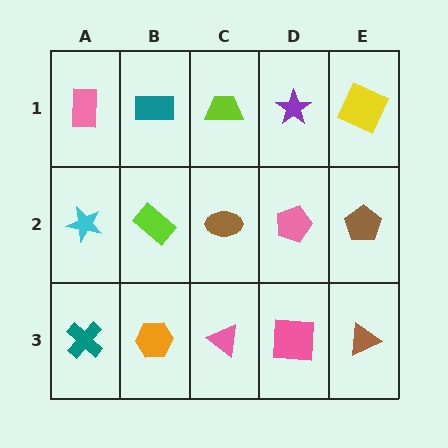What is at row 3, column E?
A brown triangle.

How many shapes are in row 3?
5 shapes.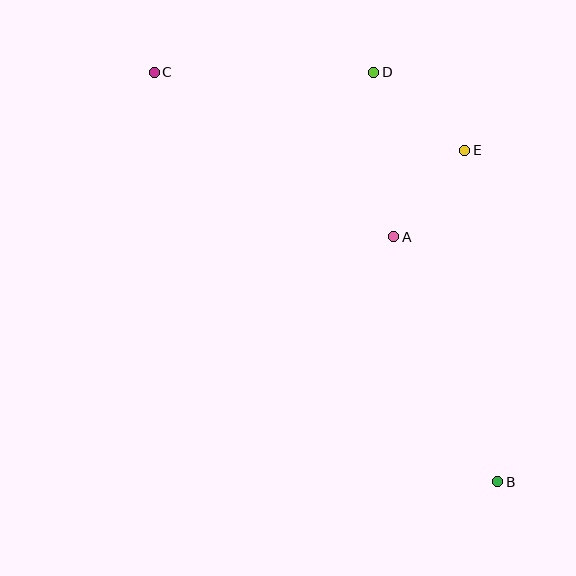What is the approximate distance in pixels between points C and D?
The distance between C and D is approximately 219 pixels.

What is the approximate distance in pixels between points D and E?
The distance between D and E is approximately 120 pixels.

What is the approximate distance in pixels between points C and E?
The distance between C and E is approximately 320 pixels.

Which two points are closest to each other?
Points A and E are closest to each other.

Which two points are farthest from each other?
Points B and C are farthest from each other.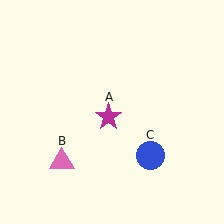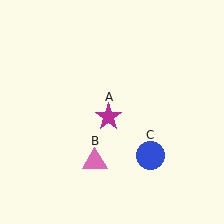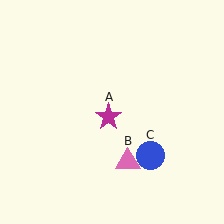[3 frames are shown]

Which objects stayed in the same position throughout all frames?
Magenta star (object A) and blue circle (object C) remained stationary.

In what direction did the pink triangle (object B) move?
The pink triangle (object B) moved right.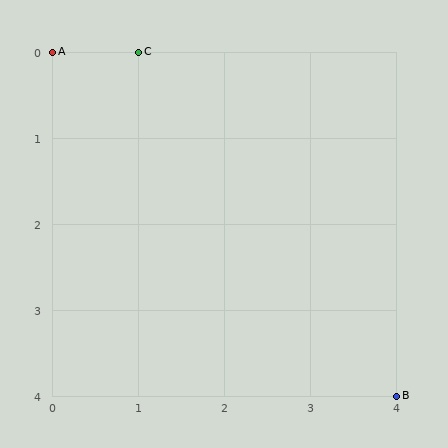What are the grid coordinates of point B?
Point B is at grid coordinates (4, 4).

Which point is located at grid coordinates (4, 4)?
Point B is at (4, 4).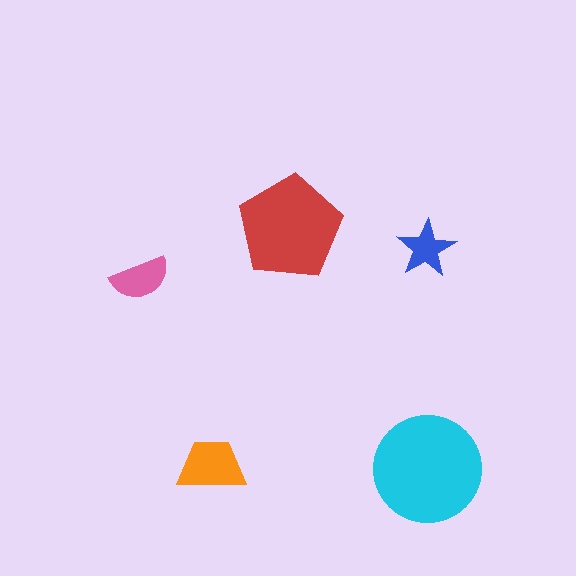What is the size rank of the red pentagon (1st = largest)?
2nd.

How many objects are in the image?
There are 5 objects in the image.